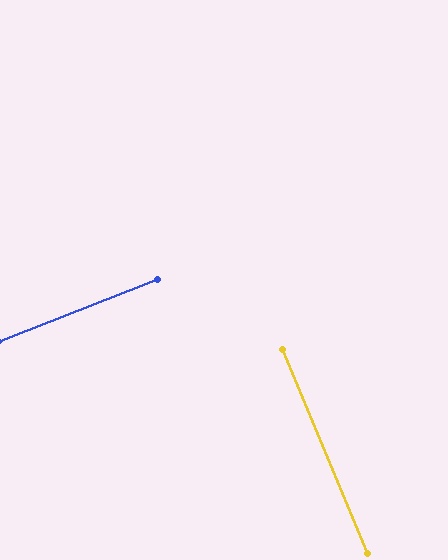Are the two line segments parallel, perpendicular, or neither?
Perpendicular — they meet at approximately 89°.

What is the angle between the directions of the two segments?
Approximately 89 degrees.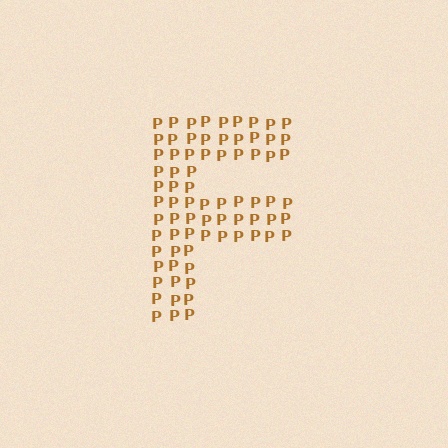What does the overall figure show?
The overall figure shows the letter F.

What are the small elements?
The small elements are letter P's.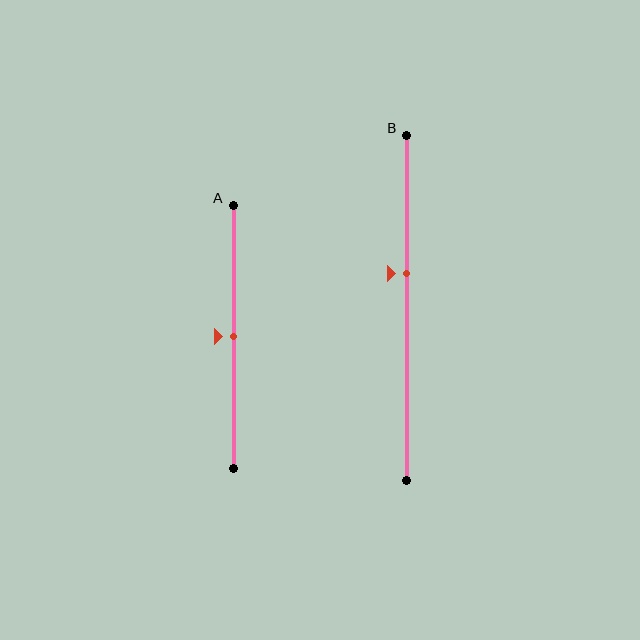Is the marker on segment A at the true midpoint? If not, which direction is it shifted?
Yes, the marker on segment A is at the true midpoint.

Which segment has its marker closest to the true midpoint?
Segment A has its marker closest to the true midpoint.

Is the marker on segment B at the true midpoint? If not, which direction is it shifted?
No, the marker on segment B is shifted upward by about 10% of the segment length.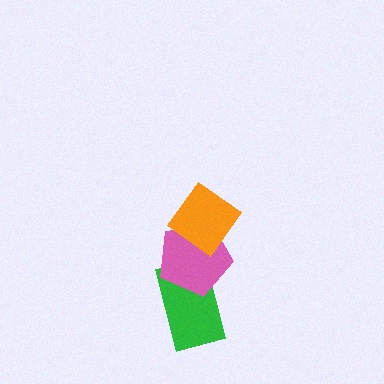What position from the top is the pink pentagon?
The pink pentagon is 2nd from the top.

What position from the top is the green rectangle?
The green rectangle is 3rd from the top.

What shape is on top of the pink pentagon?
The orange diamond is on top of the pink pentagon.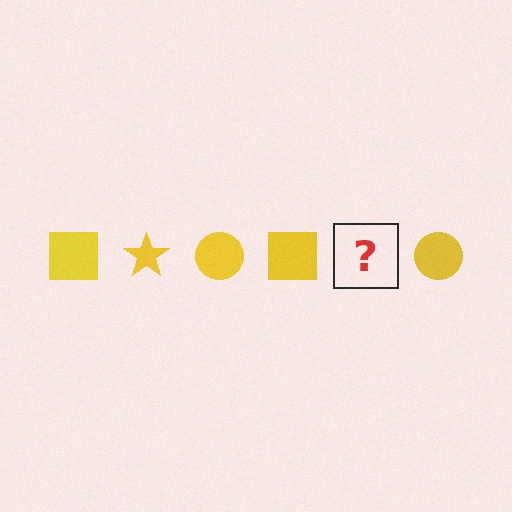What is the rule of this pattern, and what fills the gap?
The rule is that the pattern cycles through square, star, circle shapes in yellow. The gap should be filled with a yellow star.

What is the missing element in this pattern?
The missing element is a yellow star.